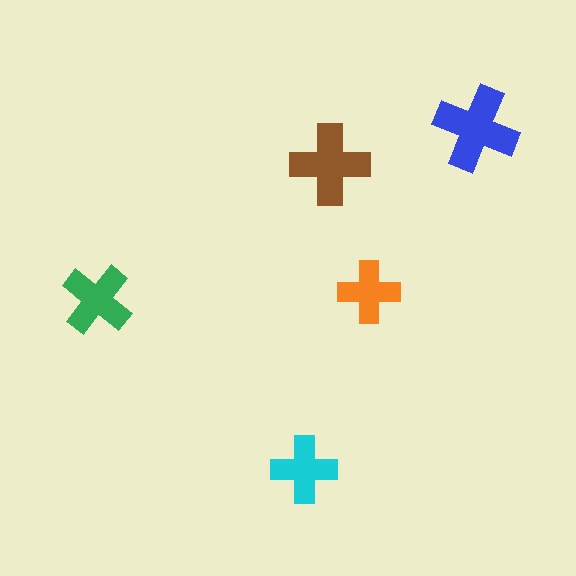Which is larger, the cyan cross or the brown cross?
The brown one.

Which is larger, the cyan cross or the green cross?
The green one.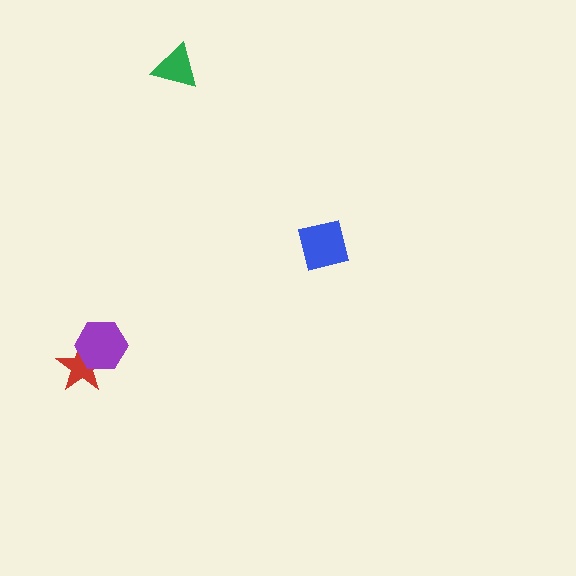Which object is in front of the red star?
The purple hexagon is in front of the red star.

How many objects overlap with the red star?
1 object overlaps with the red star.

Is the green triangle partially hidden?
No, no other shape covers it.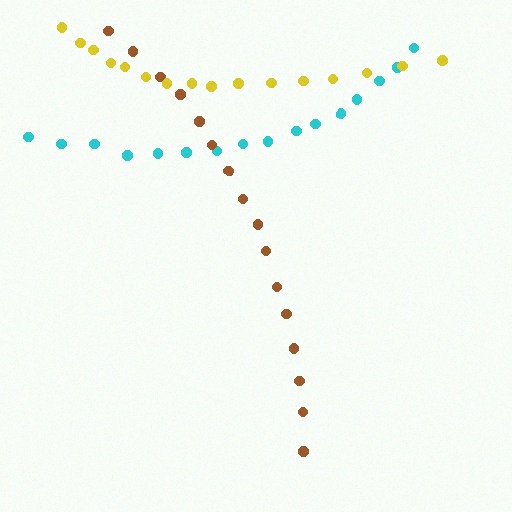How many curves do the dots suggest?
There are 3 distinct paths.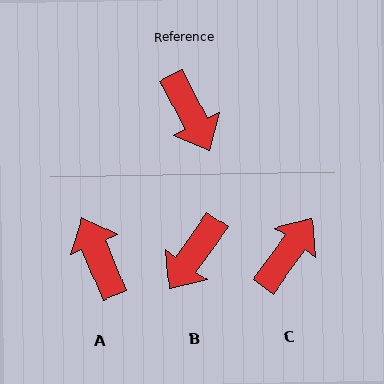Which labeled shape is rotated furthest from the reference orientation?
A, about 175 degrees away.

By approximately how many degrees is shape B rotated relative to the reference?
Approximately 62 degrees clockwise.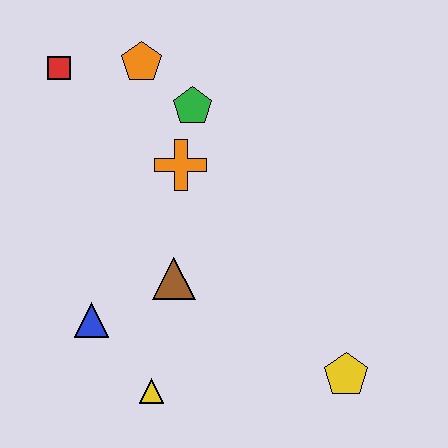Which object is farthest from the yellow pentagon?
The red square is farthest from the yellow pentagon.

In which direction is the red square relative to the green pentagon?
The red square is to the left of the green pentagon.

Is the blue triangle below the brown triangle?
Yes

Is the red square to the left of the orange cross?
Yes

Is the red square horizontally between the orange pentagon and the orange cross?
No